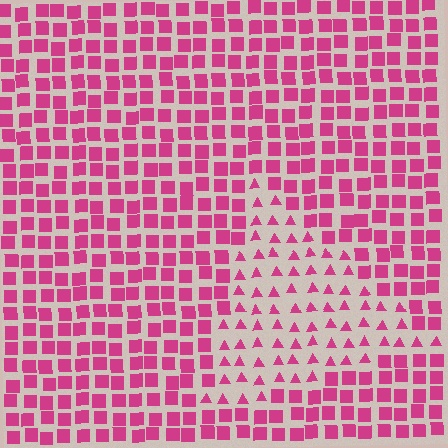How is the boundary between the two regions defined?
The boundary is defined by a change in element shape: triangles inside vs. squares outside. All elements share the same color and spacing.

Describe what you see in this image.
The image is filled with small magenta elements arranged in a uniform grid. A triangle-shaped region contains triangles, while the surrounding area contains squares. The boundary is defined purely by the change in element shape.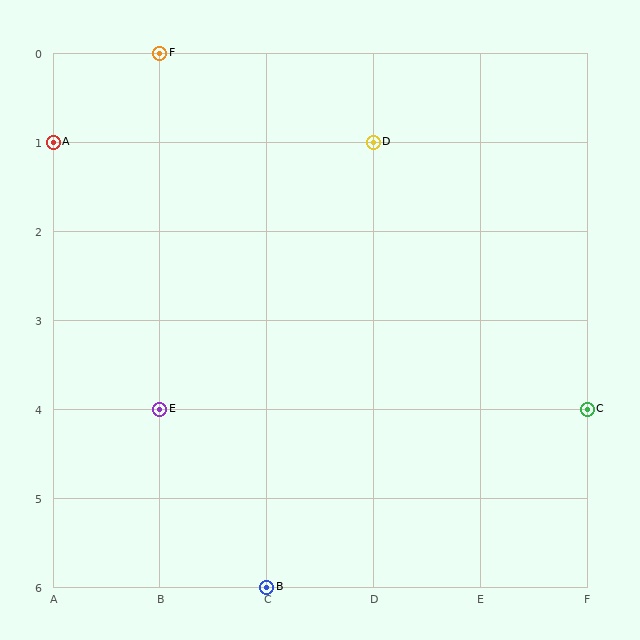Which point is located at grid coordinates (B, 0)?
Point F is at (B, 0).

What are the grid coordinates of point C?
Point C is at grid coordinates (F, 4).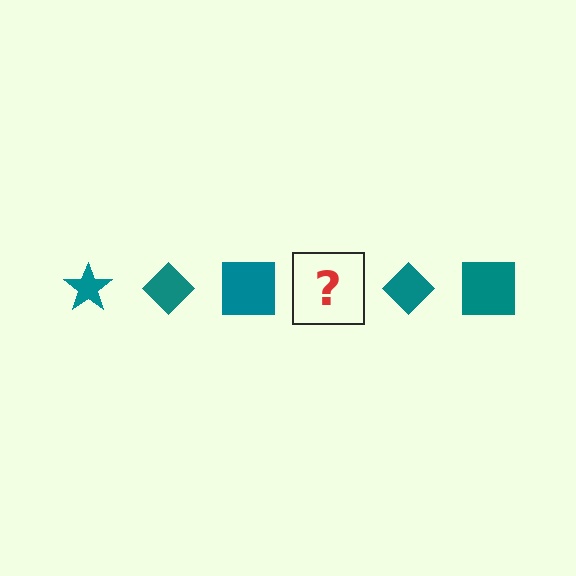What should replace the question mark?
The question mark should be replaced with a teal star.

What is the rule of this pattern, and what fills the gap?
The rule is that the pattern cycles through star, diamond, square shapes in teal. The gap should be filled with a teal star.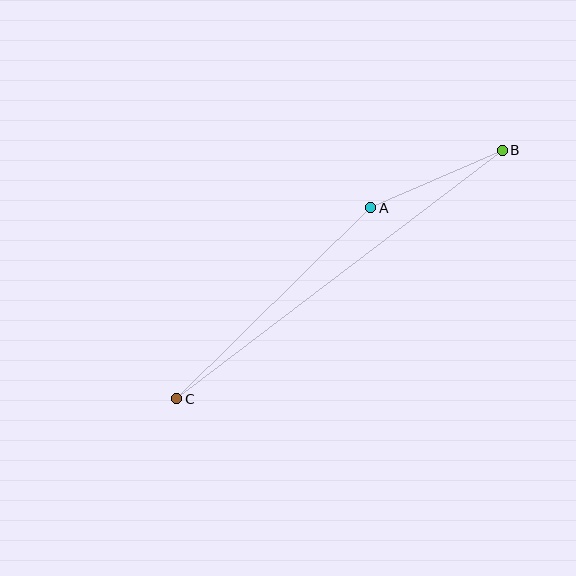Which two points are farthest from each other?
Points B and C are farthest from each other.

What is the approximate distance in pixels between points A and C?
The distance between A and C is approximately 272 pixels.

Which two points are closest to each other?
Points A and B are closest to each other.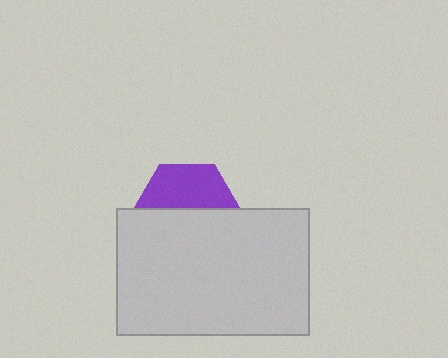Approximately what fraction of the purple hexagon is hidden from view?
Roughly 57% of the purple hexagon is hidden behind the light gray rectangle.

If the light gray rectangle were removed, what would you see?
You would see the complete purple hexagon.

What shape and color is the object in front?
The object in front is a light gray rectangle.